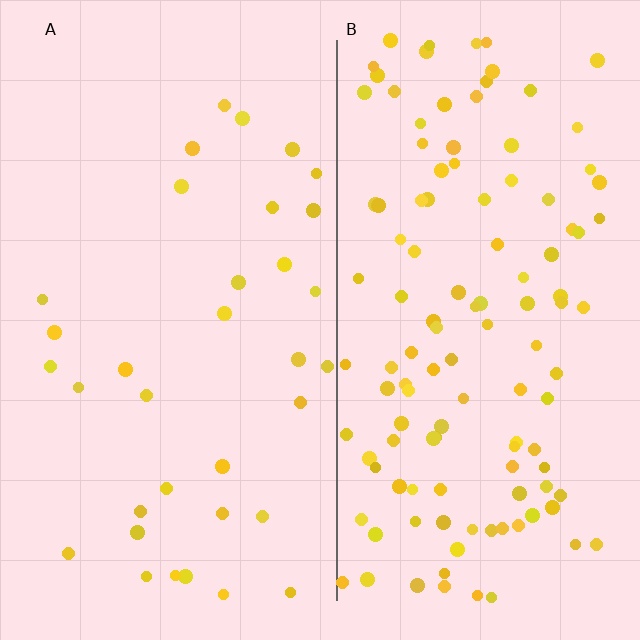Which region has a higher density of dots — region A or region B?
B (the right).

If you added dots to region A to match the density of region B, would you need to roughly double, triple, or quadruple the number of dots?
Approximately quadruple.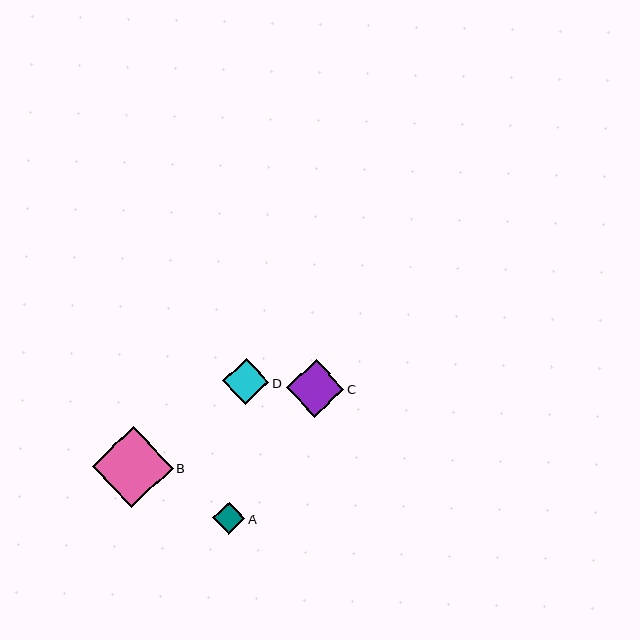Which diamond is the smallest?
Diamond A is the smallest with a size of approximately 32 pixels.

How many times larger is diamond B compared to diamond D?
Diamond B is approximately 1.8 times the size of diamond D.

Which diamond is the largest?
Diamond B is the largest with a size of approximately 81 pixels.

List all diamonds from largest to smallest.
From largest to smallest: B, C, D, A.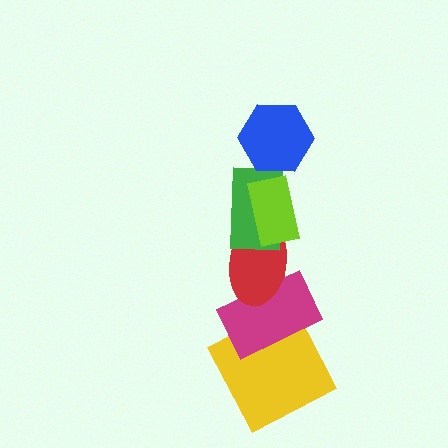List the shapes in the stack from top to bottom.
From top to bottom: the blue hexagon, the lime rectangle, the green rectangle, the red ellipse, the magenta rectangle, the yellow square.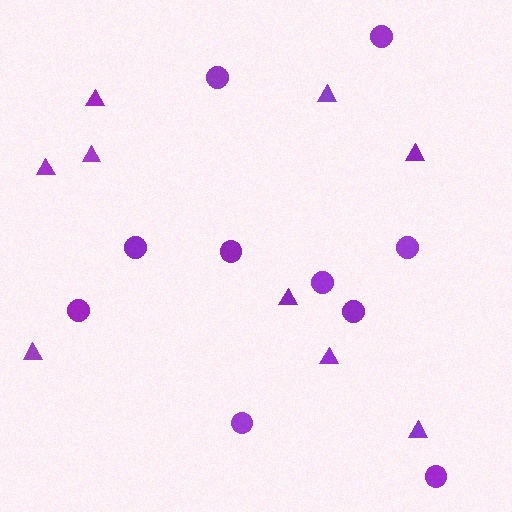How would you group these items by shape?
There are 2 groups: one group of triangles (9) and one group of circles (10).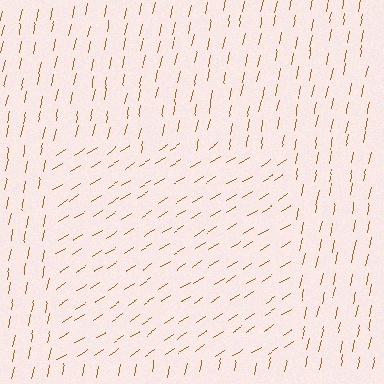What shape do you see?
I see a rectangle.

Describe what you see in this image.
The image is filled with small brown line segments. A rectangle region in the image has lines oriented differently from the surrounding lines, creating a visible texture boundary.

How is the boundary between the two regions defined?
The boundary is defined purely by a change in line orientation (approximately 45 degrees difference). All lines are the same color and thickness.